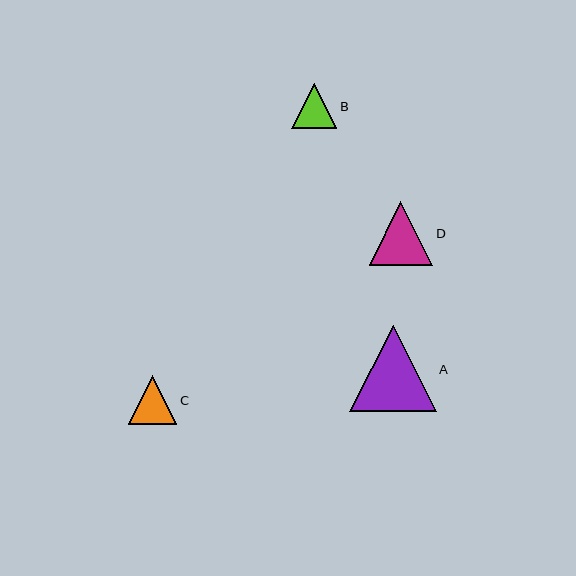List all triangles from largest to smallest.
From largest to smallest: A, D, C, B.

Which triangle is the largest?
Triangle A is the largest with a size of approximately 86 pixels.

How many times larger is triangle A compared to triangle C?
Triangle A is approximately 1.8 times the size of triangle C.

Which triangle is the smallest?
Triangle B is the smallest with a size of approximately 45 pixels.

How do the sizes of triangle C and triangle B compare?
Triangle C and triangle B are approximately the same size.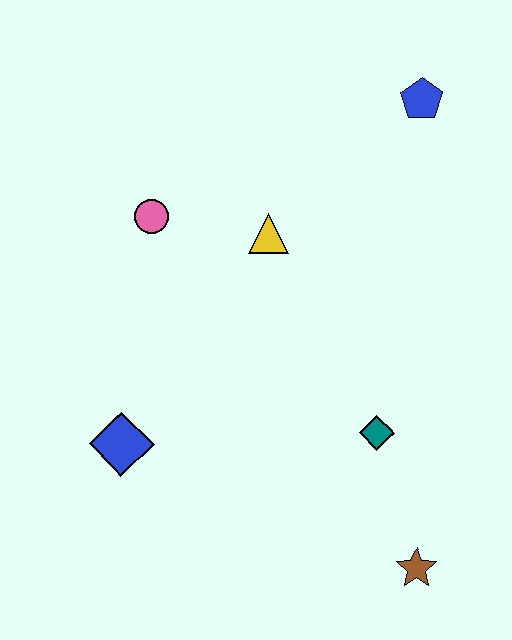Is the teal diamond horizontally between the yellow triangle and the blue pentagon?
Yes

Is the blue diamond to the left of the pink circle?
Yes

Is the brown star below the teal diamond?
Yes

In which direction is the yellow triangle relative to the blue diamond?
The yellow triangle is above the blue diamond.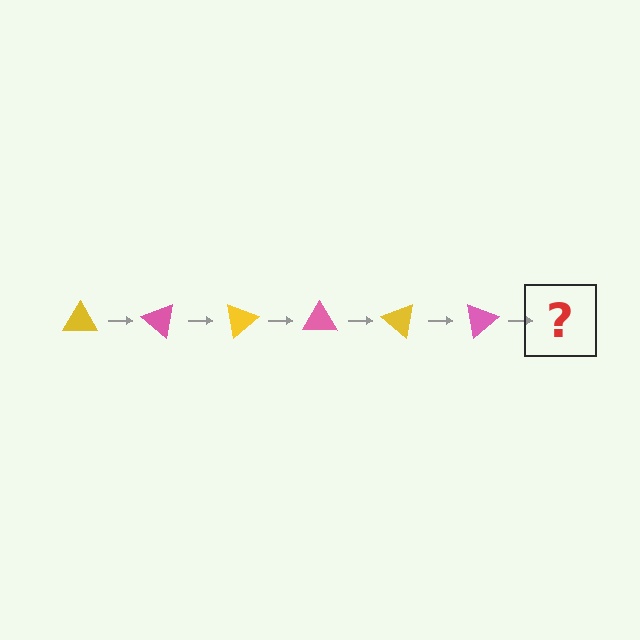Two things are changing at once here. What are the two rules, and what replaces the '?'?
The two rules are that it rotates 40 degrees each step and the color cycles through yellow and pink. The '?' should be a yellow triangle, rotated 240 degrees from the start.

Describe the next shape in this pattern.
It should be a yellow triangle, rotated 240 degrees from the start.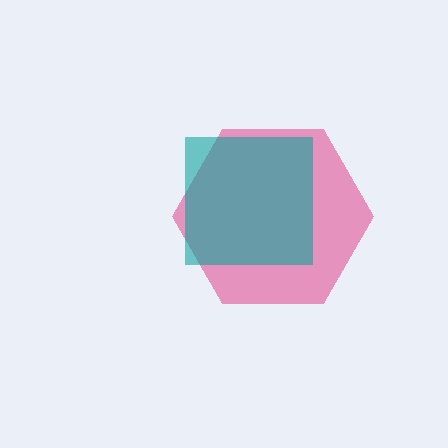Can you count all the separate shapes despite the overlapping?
Yes, there are 2 separate shapes.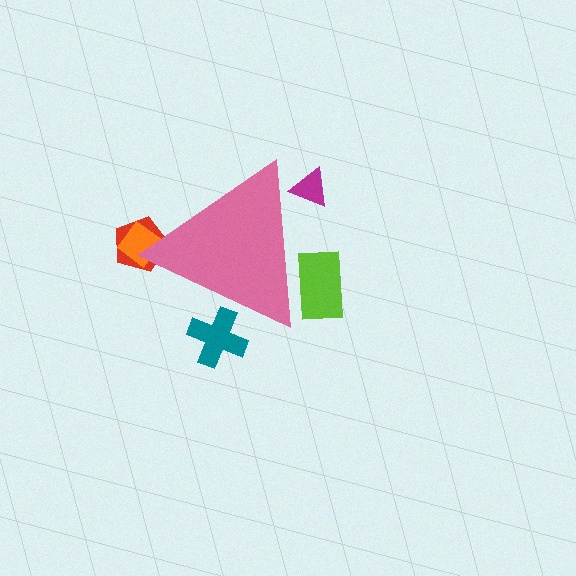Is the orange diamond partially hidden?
Yes, the orange diamond is partially hidden behind the pink triangle.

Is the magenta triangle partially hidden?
Yes, the magenta triangle is partially hidden behind the pink triangle.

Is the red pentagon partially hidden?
Yes, the red pentagon is partially hidden behind the pink triangle.